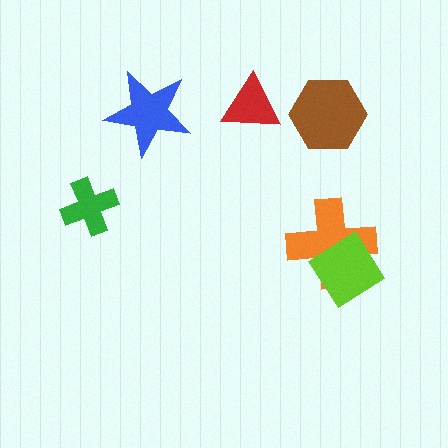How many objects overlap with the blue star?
0 objects overlap with the blue star.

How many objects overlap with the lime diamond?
1 object overlaps with the lime diamond.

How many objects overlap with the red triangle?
0 objects overlap with the red triangle.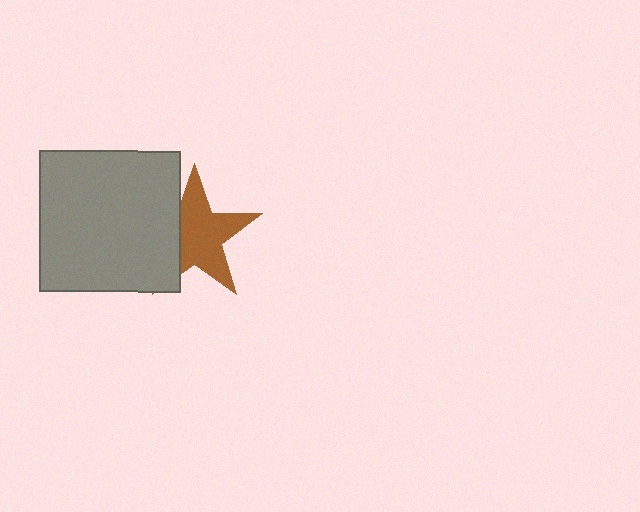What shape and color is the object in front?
The object in front is a gray square.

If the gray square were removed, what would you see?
You would see the complete brown star.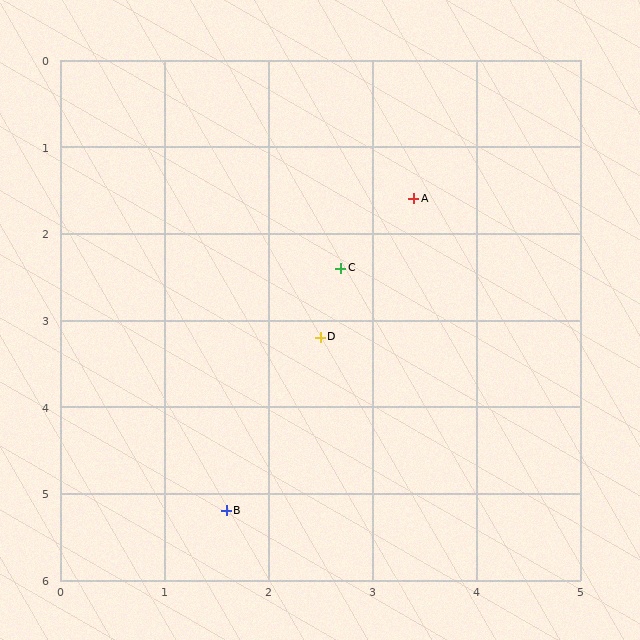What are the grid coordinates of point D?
Point D is at approximately (2.5, 3.2).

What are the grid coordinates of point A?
Point A is at approximately (3.4, 1.6).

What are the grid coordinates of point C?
Point C is at approximately (2.7, 2.4).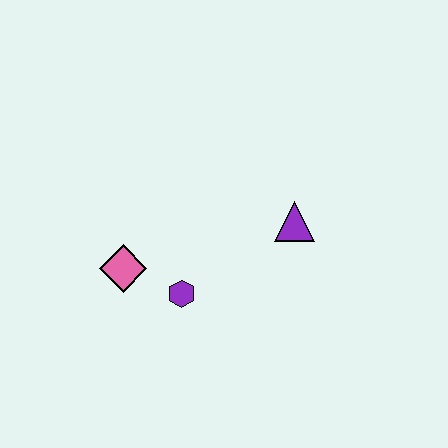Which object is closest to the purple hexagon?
The pink diamond is closest to the purple hexagon.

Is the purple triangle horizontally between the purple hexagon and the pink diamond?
No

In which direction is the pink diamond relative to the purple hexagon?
The pink diamond is to the left of the purple hexagon.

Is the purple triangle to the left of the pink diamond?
No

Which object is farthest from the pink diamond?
The purple triangle is farthest from the pink diamond.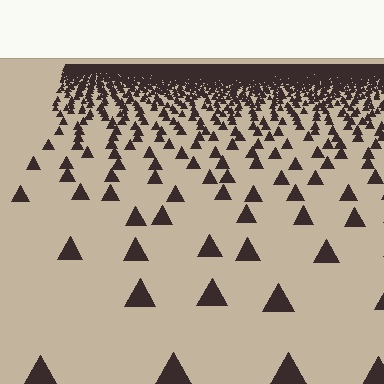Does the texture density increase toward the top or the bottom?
Density increases toward the top.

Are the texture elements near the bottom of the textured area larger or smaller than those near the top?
Larger. Near the bottom, elements are closer to the viewer and appear at a bigger on-screen size.